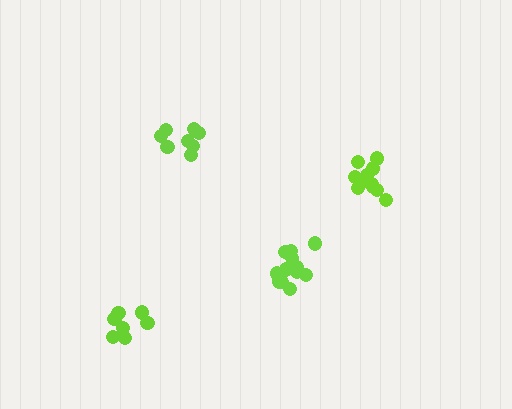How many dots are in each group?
Group 1: 12 dots, Group 2: 7 dots, Group 3: 8 dots, Group 4: 12 dots (39 total).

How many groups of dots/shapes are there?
There are 4 groups.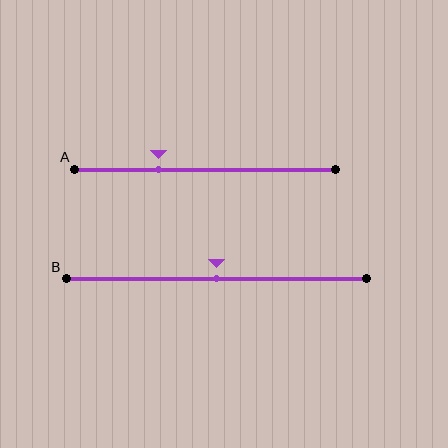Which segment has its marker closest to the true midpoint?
Segment B has its marker closest to the true midpoint.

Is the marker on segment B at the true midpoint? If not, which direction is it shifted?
Yes, the marker on segment B is at the true midpoint.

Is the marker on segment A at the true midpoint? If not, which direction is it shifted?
No, the marker on segment A is shifted to the left by about 18% of the segment length.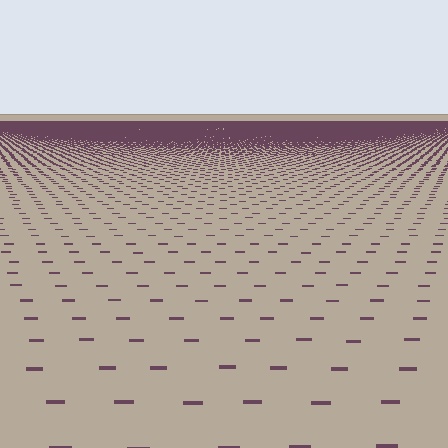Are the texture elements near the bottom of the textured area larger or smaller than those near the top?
Larger. Near the bottom, elements are closer to the viewer and appear at a bigger on-screen size.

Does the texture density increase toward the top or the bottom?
Density increases toward the top.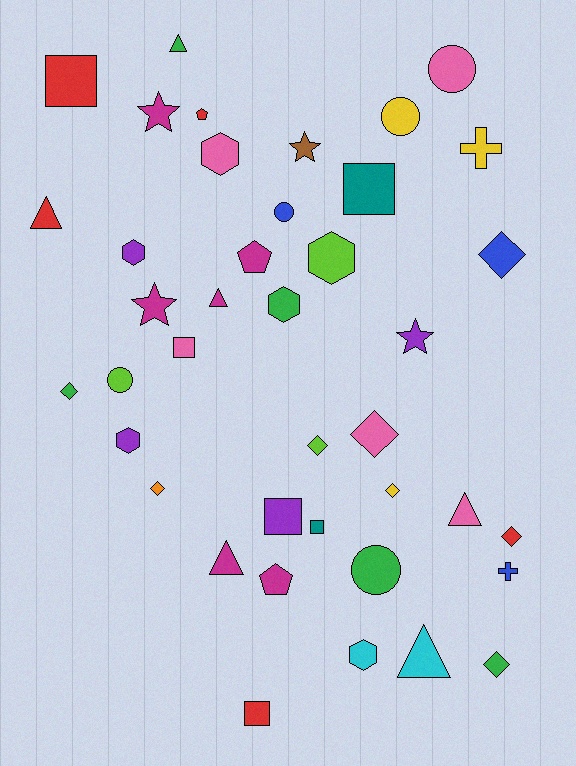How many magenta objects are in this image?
There are 6 magenta objects.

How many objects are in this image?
There are 40 objects.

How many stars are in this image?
There are 4 stars.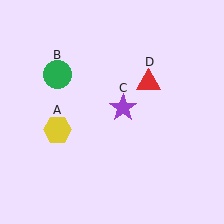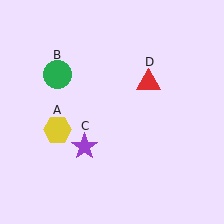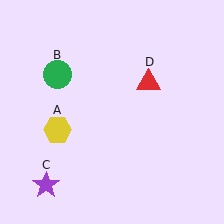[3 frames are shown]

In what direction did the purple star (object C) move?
The purple star (object C) moved down and to the left.